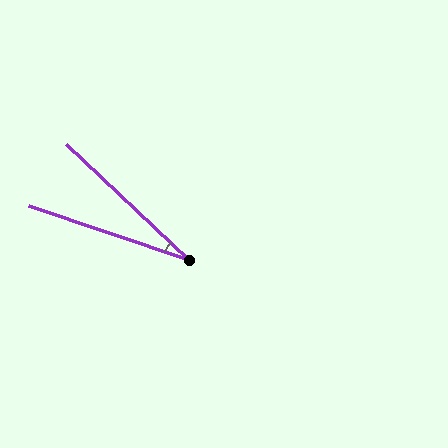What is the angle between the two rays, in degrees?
Approximately 25 degrees.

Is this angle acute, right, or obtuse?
It is acute.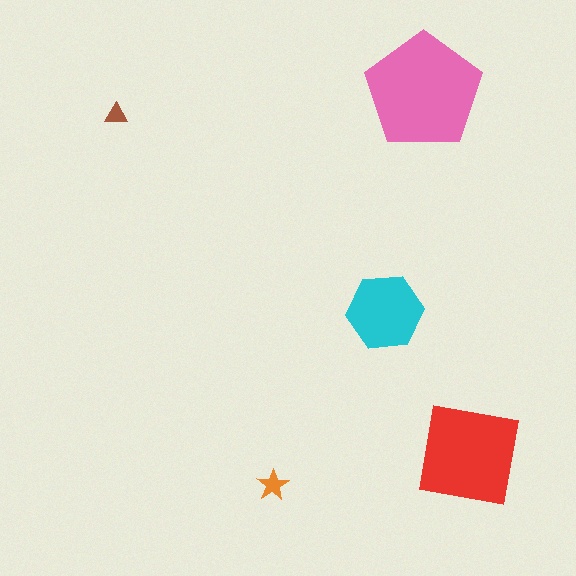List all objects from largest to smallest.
The pink pentagon, the red square, the cyan hexagon, the orange star, the brown triangle.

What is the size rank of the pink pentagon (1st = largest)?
1st.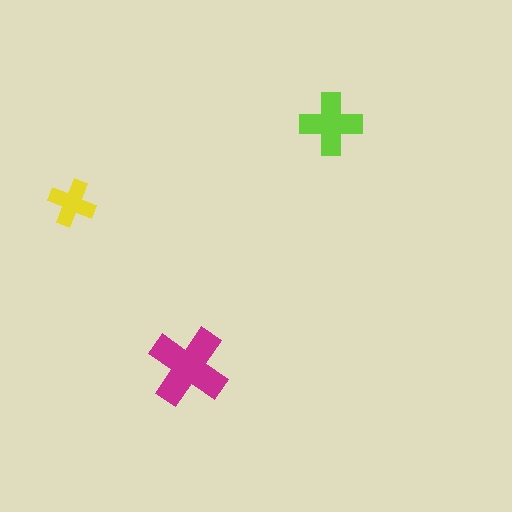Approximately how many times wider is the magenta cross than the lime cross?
About 1.5 times wider.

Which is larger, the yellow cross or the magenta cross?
The magenta one.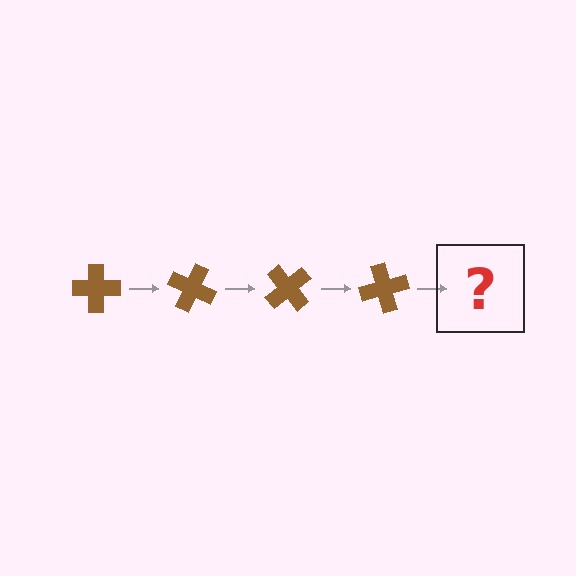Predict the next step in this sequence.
The next step is a brown cross rotated 100 degrees.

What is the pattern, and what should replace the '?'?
The pattern is that the cross rotates 25 degrees each step. The '?' should be a brown cross rotated 100 degrees.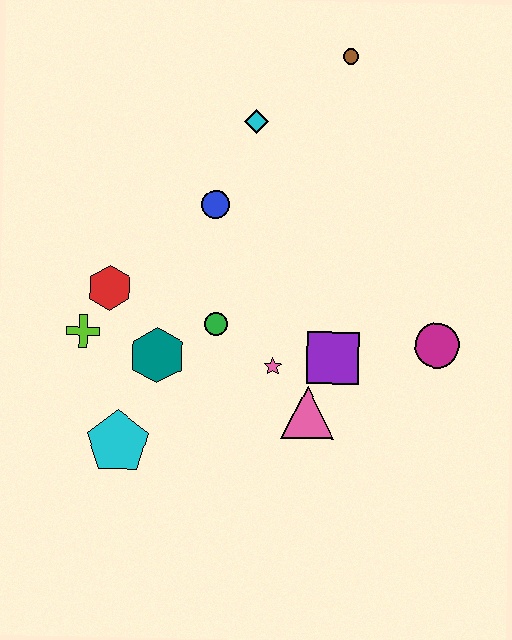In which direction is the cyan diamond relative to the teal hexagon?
The cyan diamond is above the teal hexagon.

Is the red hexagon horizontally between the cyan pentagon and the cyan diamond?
No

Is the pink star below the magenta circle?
Yes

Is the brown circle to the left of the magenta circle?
Yes